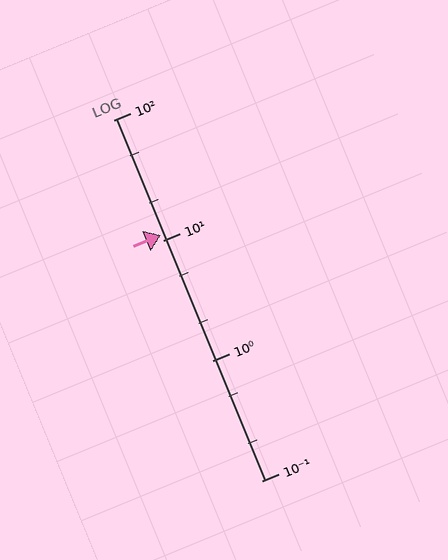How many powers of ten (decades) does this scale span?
The scale spans 3 decades, from 0.1 to 100.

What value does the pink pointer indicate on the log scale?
The pointer indicates approximately 11.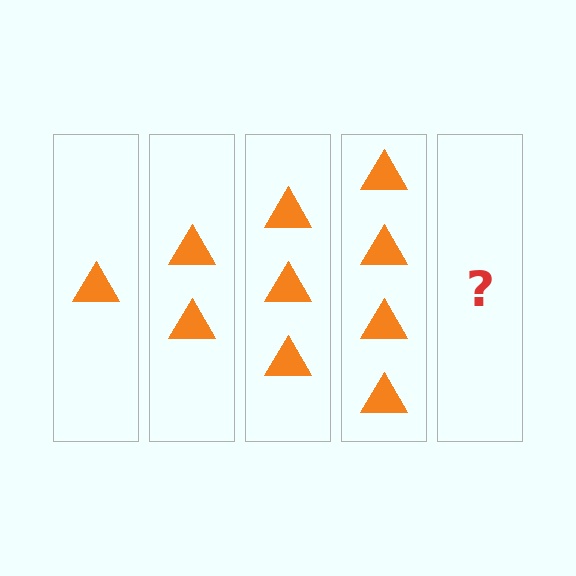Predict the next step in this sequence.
The next step is 5 triangles.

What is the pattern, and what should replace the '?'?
The pattern is that each step adds one more triangle. The '?' should be 5 triangles.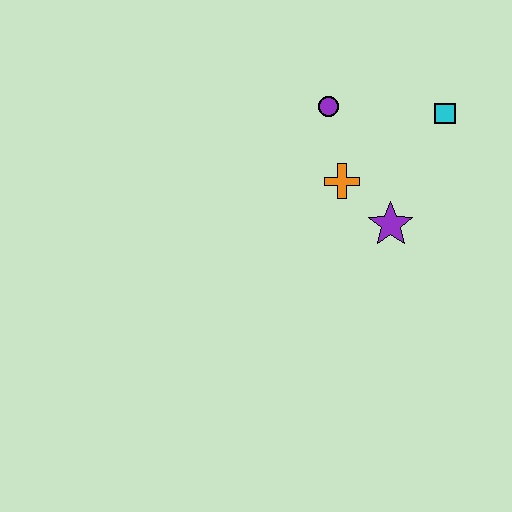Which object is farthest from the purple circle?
The purple star is farthest from the purple circle.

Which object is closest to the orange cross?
The purple star is closest to the orange cross.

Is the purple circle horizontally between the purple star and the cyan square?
No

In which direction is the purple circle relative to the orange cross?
The purple circle is above the orange cross.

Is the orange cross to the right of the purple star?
No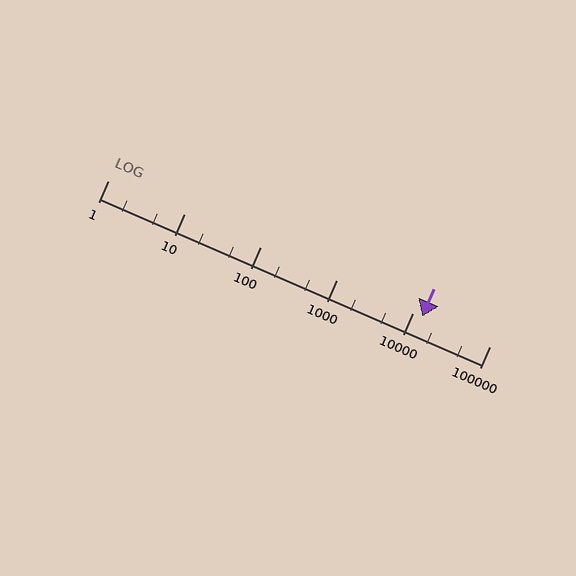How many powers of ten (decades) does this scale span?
The scale spans 5 decades, from 1 to 100000.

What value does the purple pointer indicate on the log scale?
The pointer indicates approximately 13000.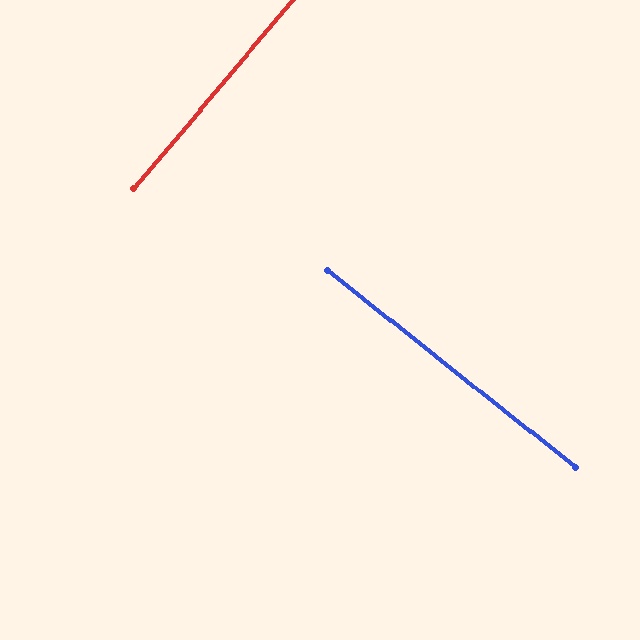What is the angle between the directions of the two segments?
Approximately 89 degrees.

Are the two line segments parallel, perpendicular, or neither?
Perpendicular — they meet at approximately 89°.